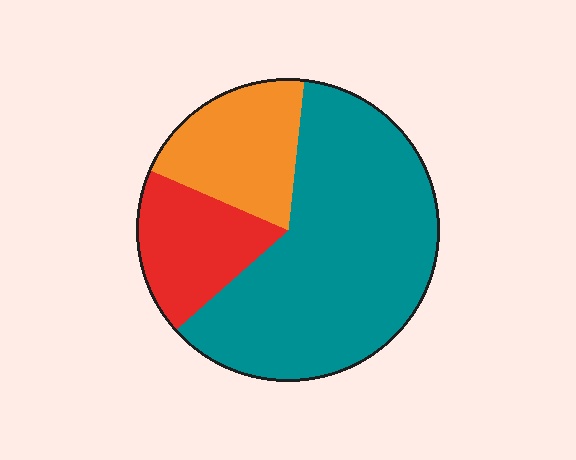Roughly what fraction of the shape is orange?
Orange takes up about one fifth (1/5) of the shape.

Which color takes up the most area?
Teal, at roughly 60%.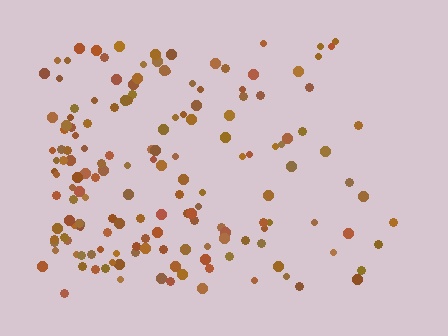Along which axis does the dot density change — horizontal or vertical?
Horizontal.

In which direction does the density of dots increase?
From right to left, with the left side densest.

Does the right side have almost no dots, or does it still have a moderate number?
Still a moderate number, just noticeably fewer than the left.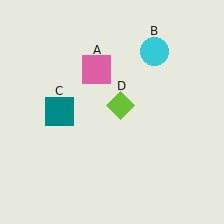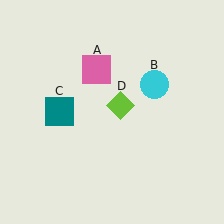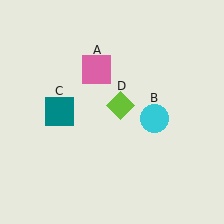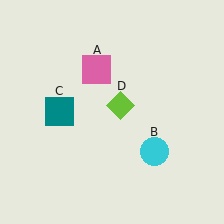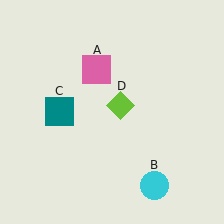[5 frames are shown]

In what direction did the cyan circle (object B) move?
The cyan circle (object B) moved down.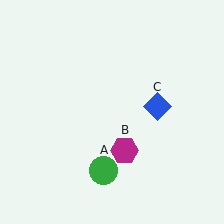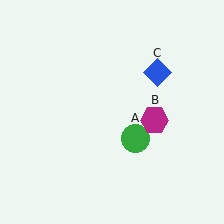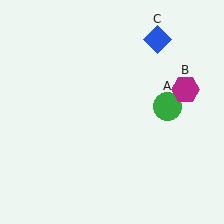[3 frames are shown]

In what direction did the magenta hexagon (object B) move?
The magenta hexagon (object B) moved up and to the right.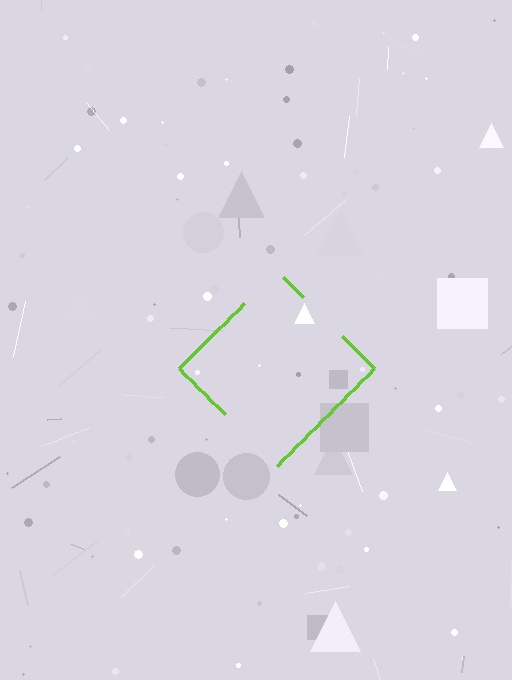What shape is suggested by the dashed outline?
The dashed outline suggests a diamond.